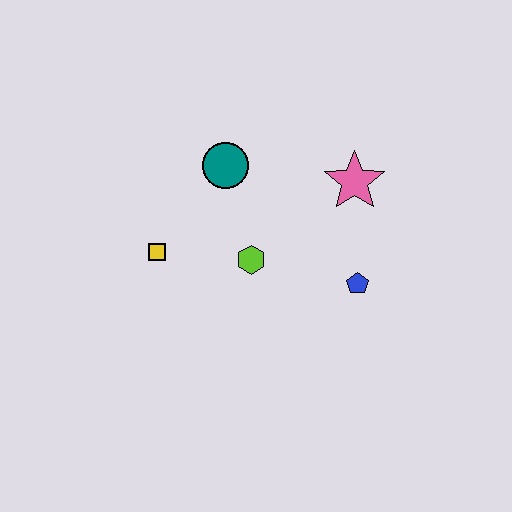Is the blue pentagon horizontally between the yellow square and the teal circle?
No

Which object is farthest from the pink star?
The yellow square is farthest from the pink star.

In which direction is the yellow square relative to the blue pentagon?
The yellow square is to the left of the blue pentagon.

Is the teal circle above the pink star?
Yes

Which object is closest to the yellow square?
The lime hexagon is closest to the yellow square.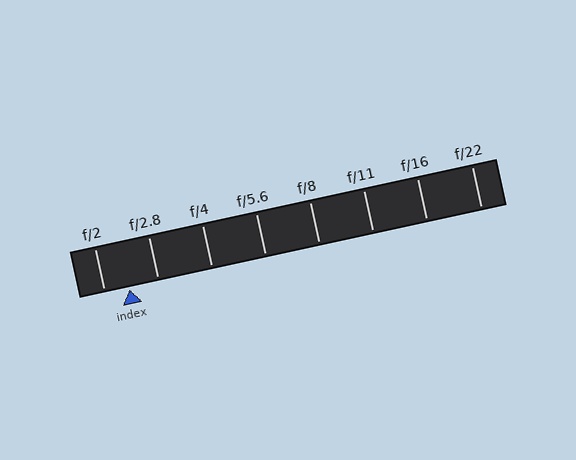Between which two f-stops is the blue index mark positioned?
The index mark is between f/2 and f/2.8.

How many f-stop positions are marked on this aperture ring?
There are 8 f-stop positions marked.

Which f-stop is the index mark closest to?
The index mark is closest to f/2.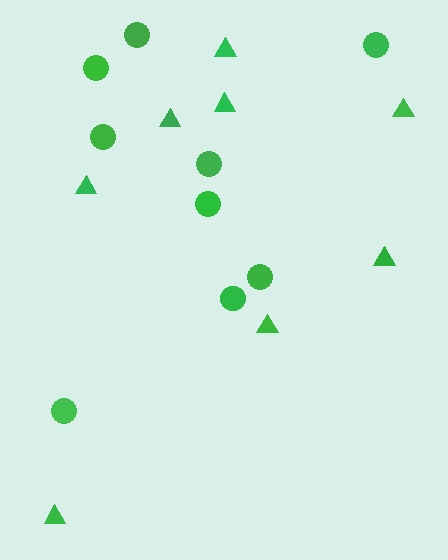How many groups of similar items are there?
There are 2 groups: one group of circles (9) and one group of triangles (8).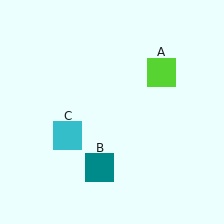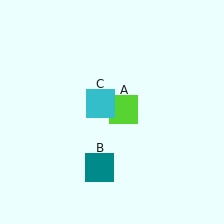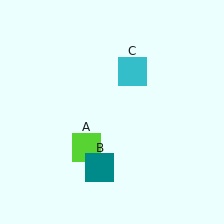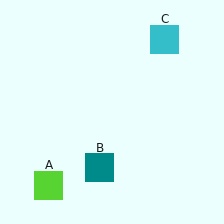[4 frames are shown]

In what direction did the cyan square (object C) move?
The cyan square (object C) moved up and to the right.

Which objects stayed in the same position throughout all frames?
Teal square (object B) remained stationary.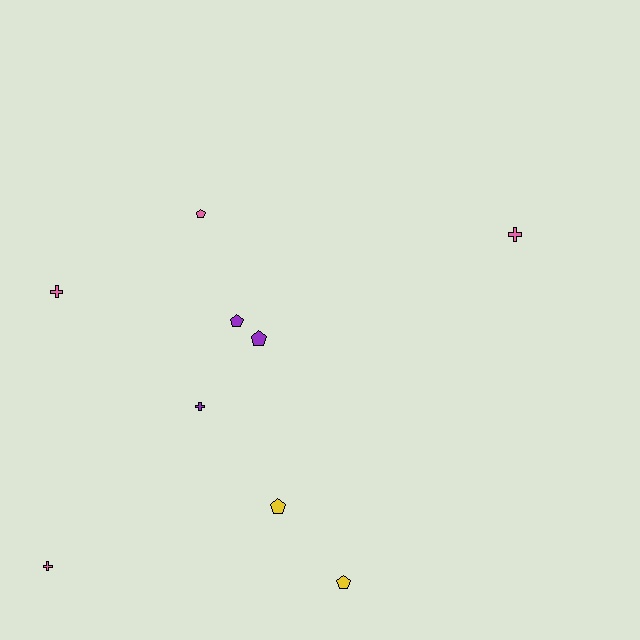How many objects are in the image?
There are 9 objects.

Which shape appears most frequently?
Pentagon, with 5 objects.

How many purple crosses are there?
There is 1 purple cross.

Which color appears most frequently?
Pink, with 4 objects.